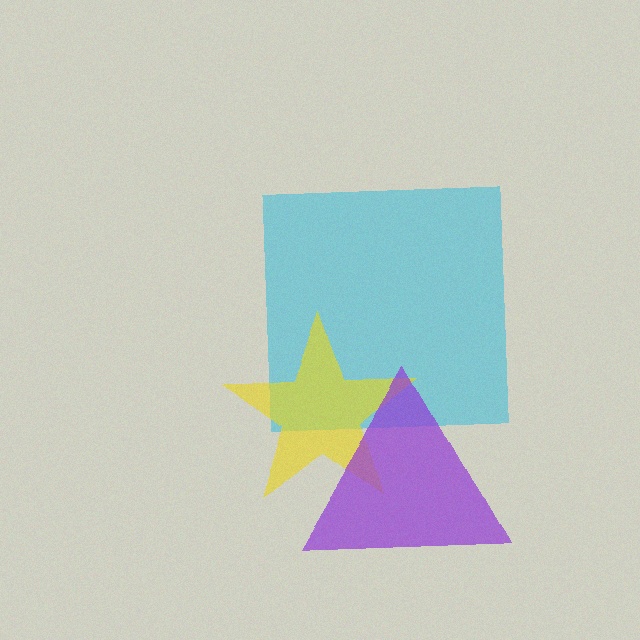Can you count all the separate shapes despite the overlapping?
Yes, there are 3 separate shapes.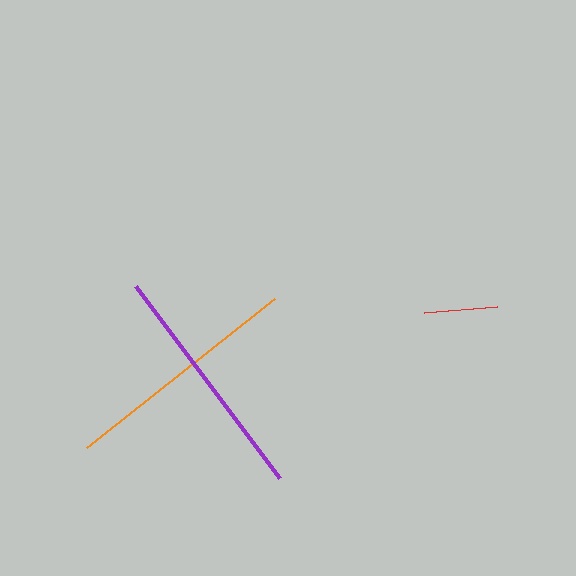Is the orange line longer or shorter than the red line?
The orange line is longer than the red line.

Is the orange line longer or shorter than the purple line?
The orange line is longer than the purple line.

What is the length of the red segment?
The red segment is approximately 73 pixels long.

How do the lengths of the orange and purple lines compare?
The orange and purple lines are approximately the same length.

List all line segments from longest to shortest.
From longest to shortest: orange, purple, red.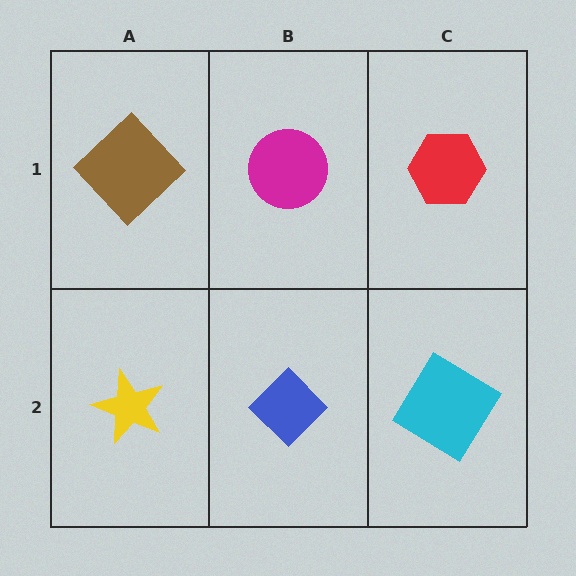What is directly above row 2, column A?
A brown diamond.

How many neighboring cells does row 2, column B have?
3.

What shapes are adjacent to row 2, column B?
A magenta circle (row 1, column B), a yellow star (row 2, column A), a cyan diamond (row 2, column C).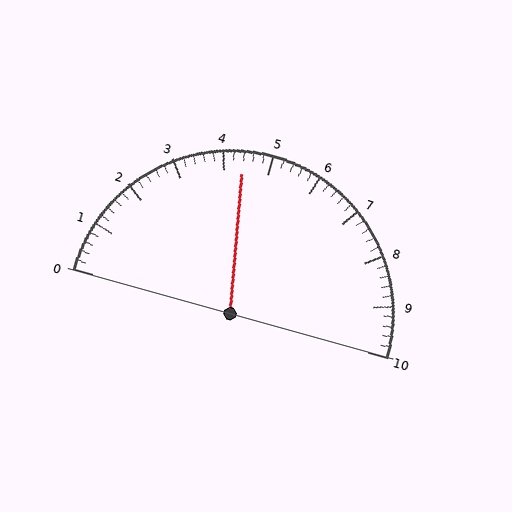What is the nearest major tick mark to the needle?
The nearest major tick mark is 4.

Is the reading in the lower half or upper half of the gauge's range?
The reading is in the lower half of the range (0 to 10).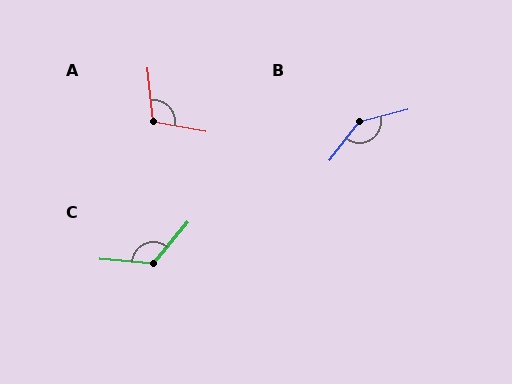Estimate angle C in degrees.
Approximately 124 degrees.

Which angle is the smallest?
A, at approximately 106 degrees.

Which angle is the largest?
B, at approximately 142 degrees.